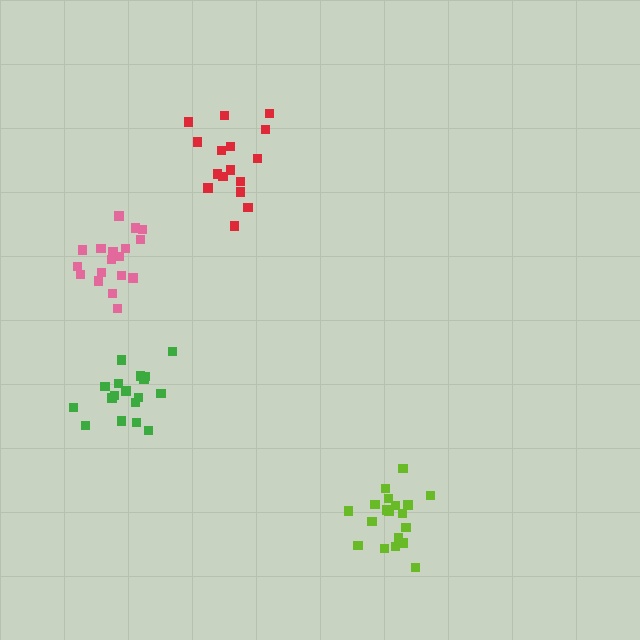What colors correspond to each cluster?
The clusters are colored: pink, lime, green, red.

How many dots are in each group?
Group 1: 18 dots, Group 2: 19 dots, Group 3: 18 dots, Group 4: 17 dots (72 total).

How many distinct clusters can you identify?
There are 4 distinct clusters.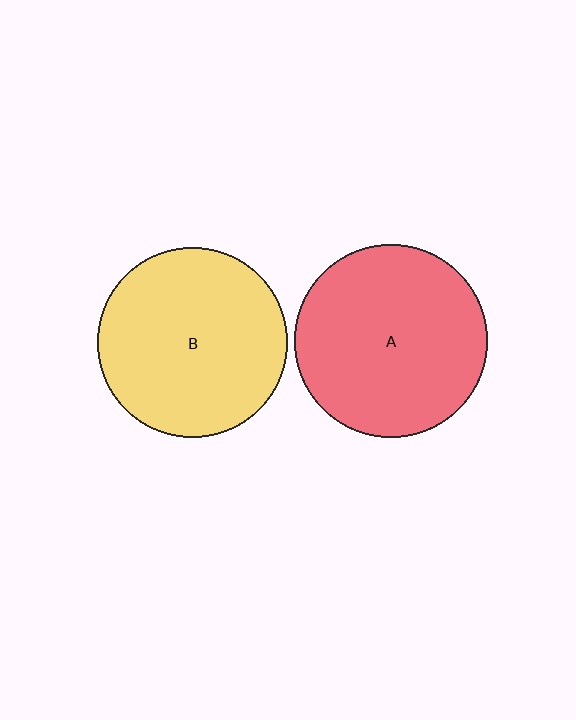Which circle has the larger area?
Circle A (red).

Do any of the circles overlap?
No, none of the circles overlap.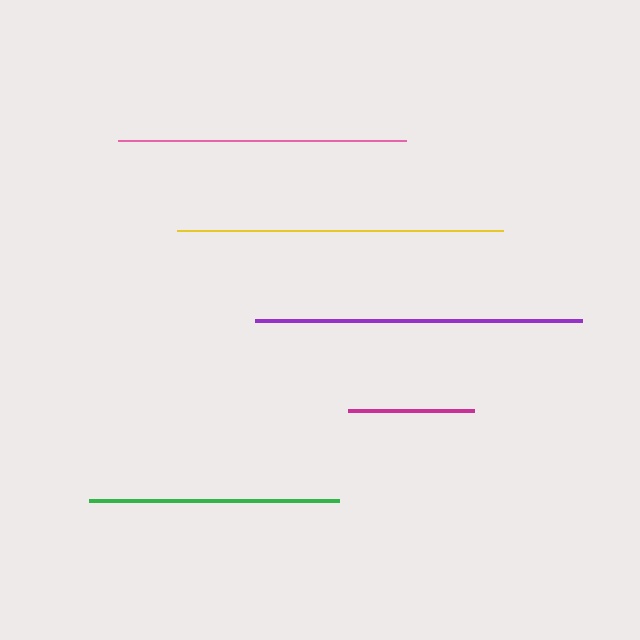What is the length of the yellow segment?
The yellow segment is approximately 326 pixels long.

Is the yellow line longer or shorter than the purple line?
The purple line is longer than the yellow line.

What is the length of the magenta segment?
The magenta segment is approximately 126 pixels long.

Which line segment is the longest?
The purple line is the longest at approximately 327 pixels.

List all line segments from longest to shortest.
From longest to shortest: purple, yellow, pink, green, magenta.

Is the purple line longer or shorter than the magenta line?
The purple line is longer than the magenta line.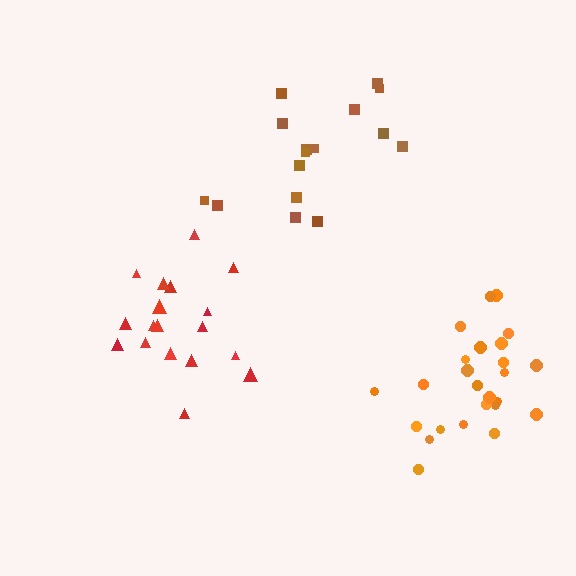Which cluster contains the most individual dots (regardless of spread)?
Orange (25).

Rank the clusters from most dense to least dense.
orange, red, brown.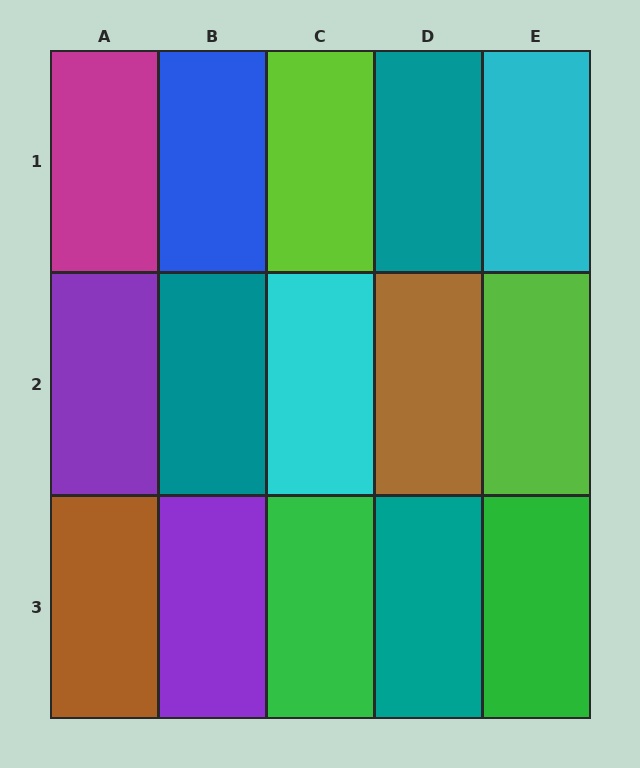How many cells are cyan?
2 cells are cyan.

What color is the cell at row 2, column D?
Brown.